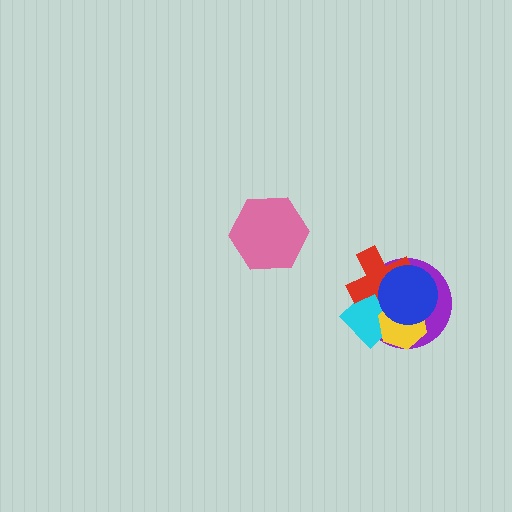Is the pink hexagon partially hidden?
No, no other shape covers it.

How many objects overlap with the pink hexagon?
0 objects overlap with the pink hexagon.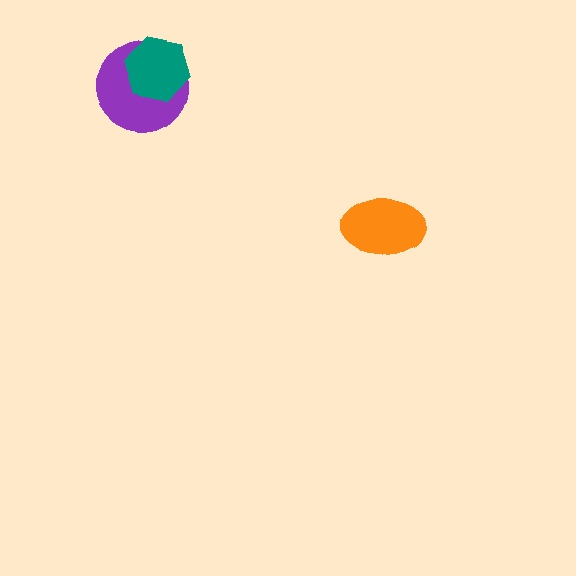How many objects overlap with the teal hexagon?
1 object overlaps with the teal hexagon.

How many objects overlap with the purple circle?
1 object overlaps with the purple circle.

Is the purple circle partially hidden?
Yes, it is partially covered by another shape.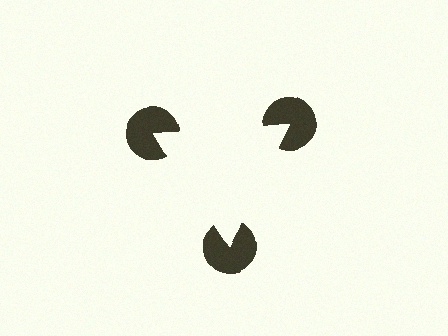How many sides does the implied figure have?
3 sides.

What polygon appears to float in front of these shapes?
An illusory triangle — its edges are inferred from the aligned wedge cuts in the pac-man discs, not physically drawn.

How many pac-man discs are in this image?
There are 3 — one at each vertex of the illusory triangle.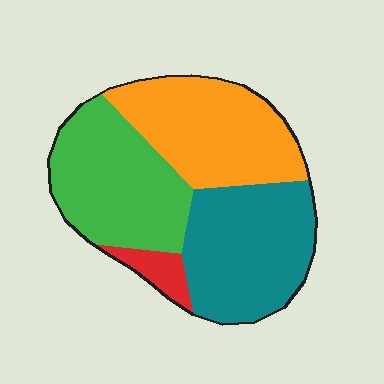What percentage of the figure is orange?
Orange covers around 30% of the figure.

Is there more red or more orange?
Orange.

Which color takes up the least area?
Red, at roughly 5%.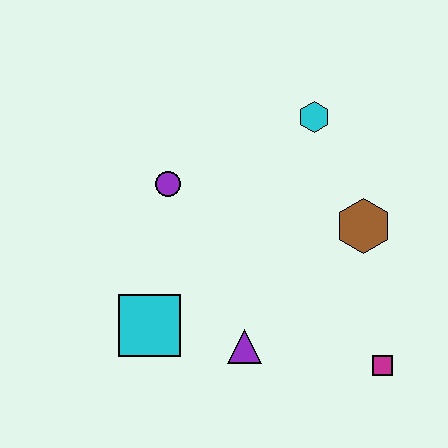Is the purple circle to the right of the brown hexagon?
No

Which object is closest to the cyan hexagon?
The brown hexagon is closest to the cyan hexagon.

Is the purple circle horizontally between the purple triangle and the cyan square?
Yes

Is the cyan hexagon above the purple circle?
Yes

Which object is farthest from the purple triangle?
The cyan hexagon is farthest from the purple triangle.